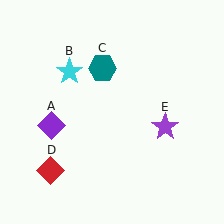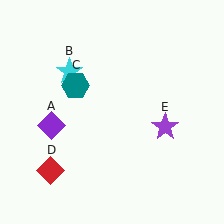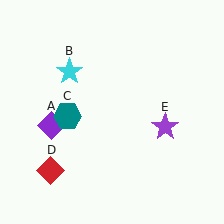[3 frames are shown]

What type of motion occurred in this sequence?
The teal hexagon (object C) rotated counterclockwise around the center of the scene.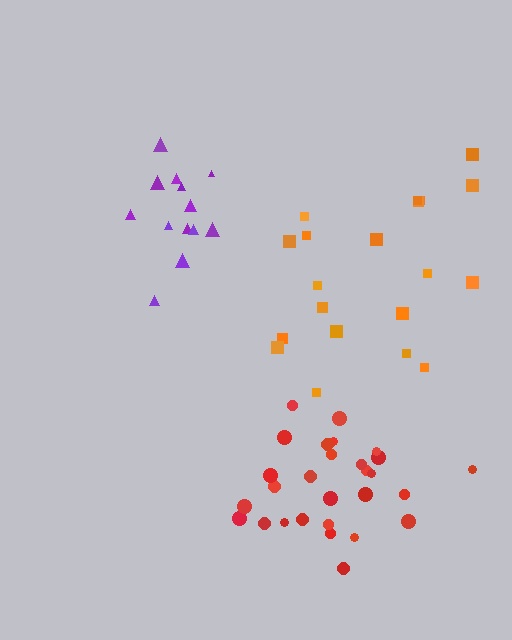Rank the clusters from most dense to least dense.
purple, red, orange.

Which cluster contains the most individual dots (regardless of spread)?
Red (28).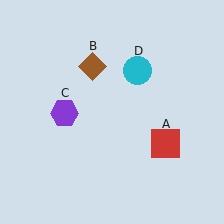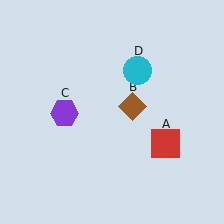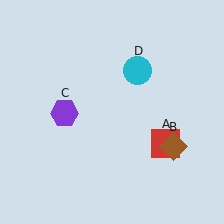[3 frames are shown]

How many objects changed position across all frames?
1 object changed position: brown diamond (object B).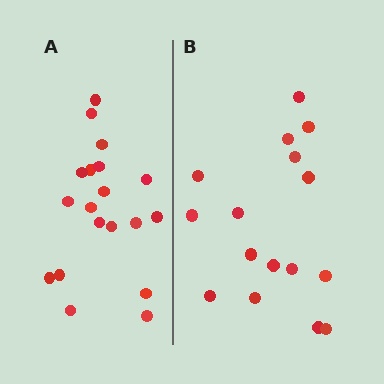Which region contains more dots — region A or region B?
Region A (the left region) has more dots.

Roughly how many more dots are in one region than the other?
Region A has just a few more — roughly 2 or 3 more dots than region B.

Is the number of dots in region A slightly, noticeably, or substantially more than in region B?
Region A has only slightly more — the two regions are fairly close. The ratio is roughly 1.2 to 1.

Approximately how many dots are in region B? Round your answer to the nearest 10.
About 20 dots. (The exact count is 16, which rounds to 20.)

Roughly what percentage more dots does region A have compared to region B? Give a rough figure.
About 20% more.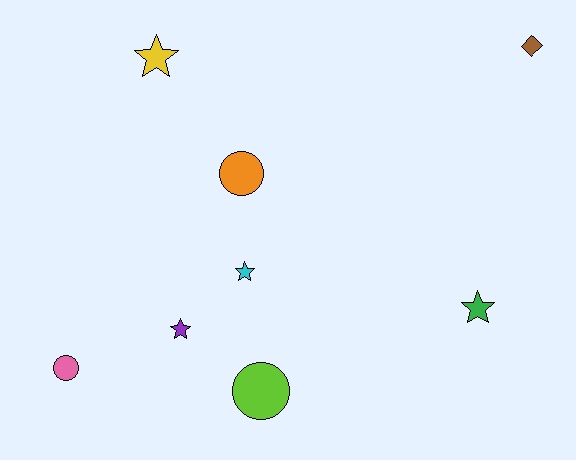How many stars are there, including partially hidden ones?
There are 4 stars.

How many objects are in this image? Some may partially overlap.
There are 8 objects.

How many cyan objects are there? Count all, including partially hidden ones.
There is 1 cyan object.